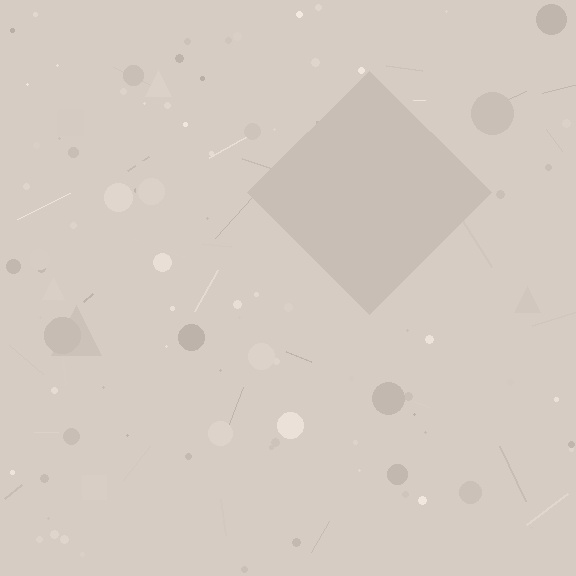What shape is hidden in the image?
A diamond is hidden in the image.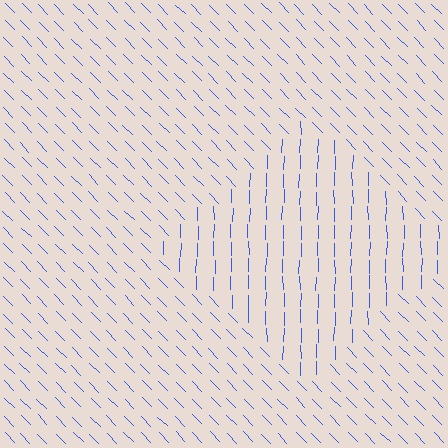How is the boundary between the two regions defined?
The boundary is defined purely by a change in line orientation (approximately 45 degrees difference). All lines are the same color and thickness.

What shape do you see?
I see a diamond.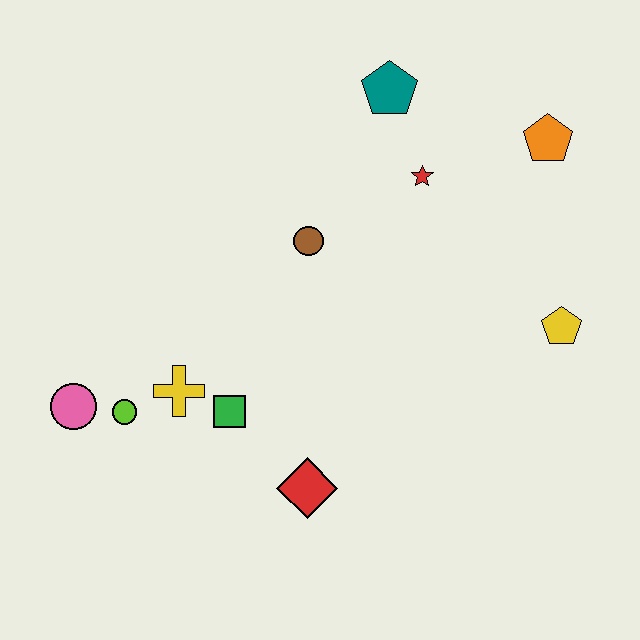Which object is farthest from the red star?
The pink circle is farthest from the red star.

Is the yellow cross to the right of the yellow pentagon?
No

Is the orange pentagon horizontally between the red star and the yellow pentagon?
Yes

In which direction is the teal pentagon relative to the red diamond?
The teal pentagon is above the red diamond.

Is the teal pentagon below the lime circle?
No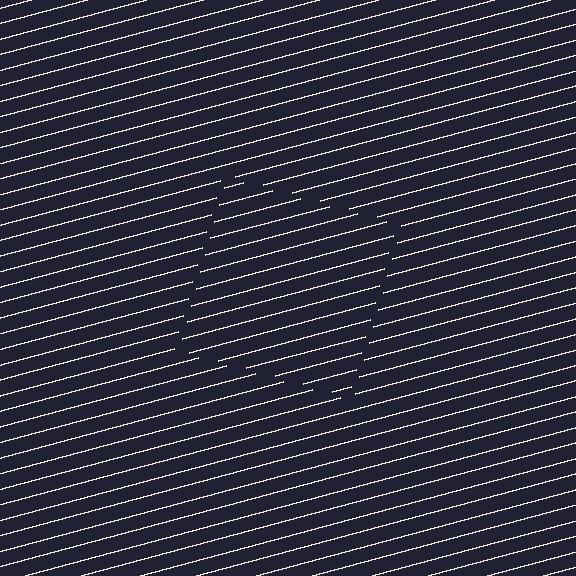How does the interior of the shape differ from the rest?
The interior of the shape contains the same grating, shifted by half a period — the contour is defined by the phase discontinuity where line-ends from the inner and outer gratings abut.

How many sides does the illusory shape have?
4 sides — the line-ends trace a square.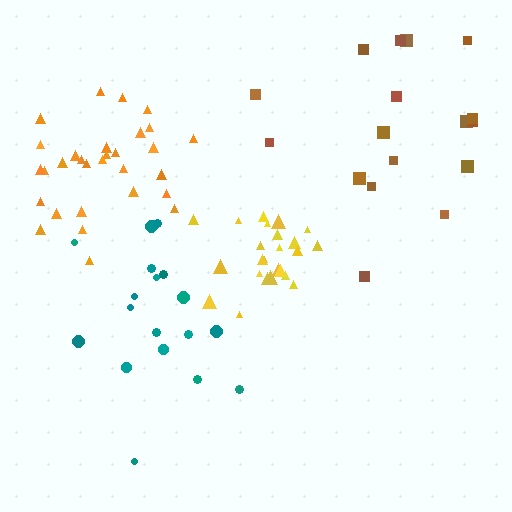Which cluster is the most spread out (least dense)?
Brown.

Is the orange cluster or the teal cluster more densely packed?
Orange.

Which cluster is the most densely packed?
Yellow.